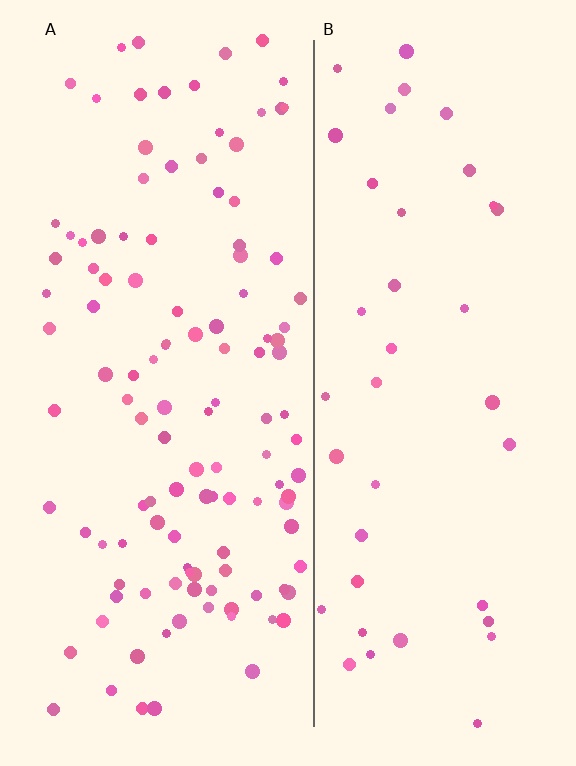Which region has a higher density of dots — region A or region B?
A (the left).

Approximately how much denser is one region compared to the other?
Approximately 2.9× — region A over region B.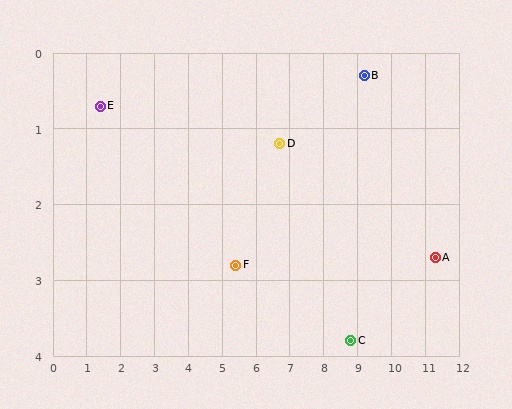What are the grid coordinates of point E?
Point E is at approximately (1.4, 0.7).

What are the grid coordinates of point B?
Point B is at approximately (9.2, 0.3).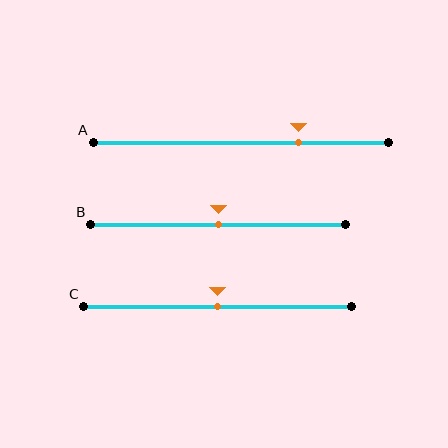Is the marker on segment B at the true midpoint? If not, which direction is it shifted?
Yes, the marker on segment B is at the true midpoint.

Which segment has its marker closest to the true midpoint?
Segment B has its marker closest to the true midpoint.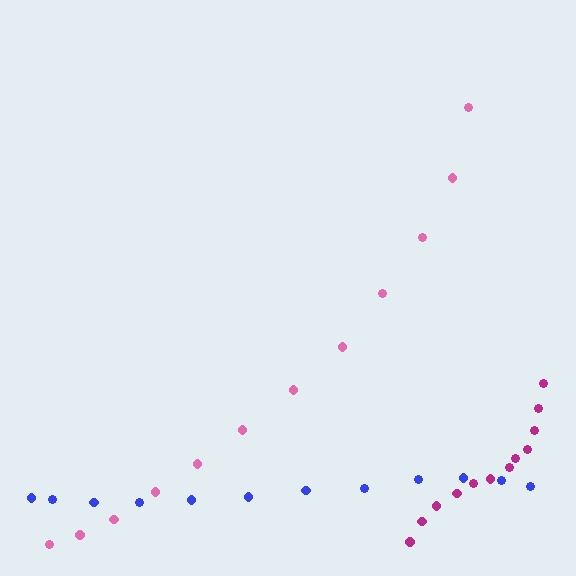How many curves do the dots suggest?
There are 3 distinct paths.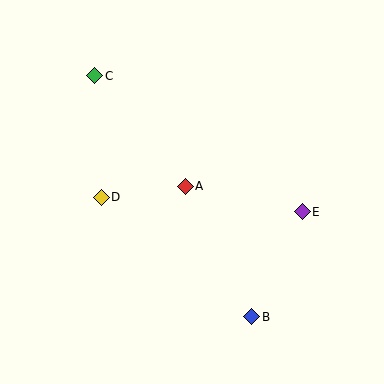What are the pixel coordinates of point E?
Point E is at (302, 212).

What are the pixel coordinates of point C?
Point C is at (95, 76).